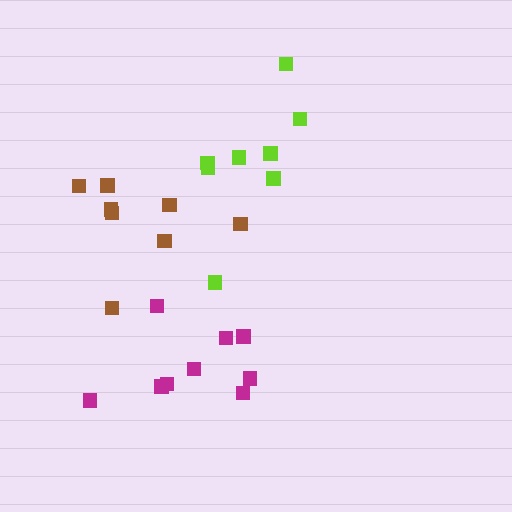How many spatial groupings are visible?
There are 3 spatial groupings.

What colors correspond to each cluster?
The clusters are colored: brown, lime, magenta.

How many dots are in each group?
Group 1: 8 dots, Group 2: 8 dots, Group 3: 9 dots (25 total).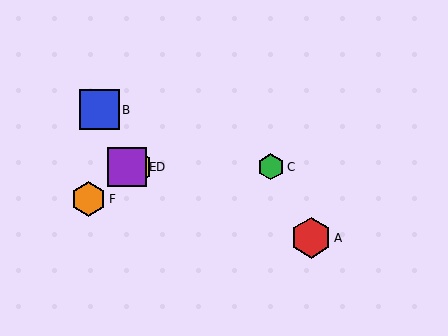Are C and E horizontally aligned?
Yes, both are at y≈167.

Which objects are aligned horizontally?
Objects C, D, E are aligned horizontally.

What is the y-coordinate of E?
Object E is at y≈167.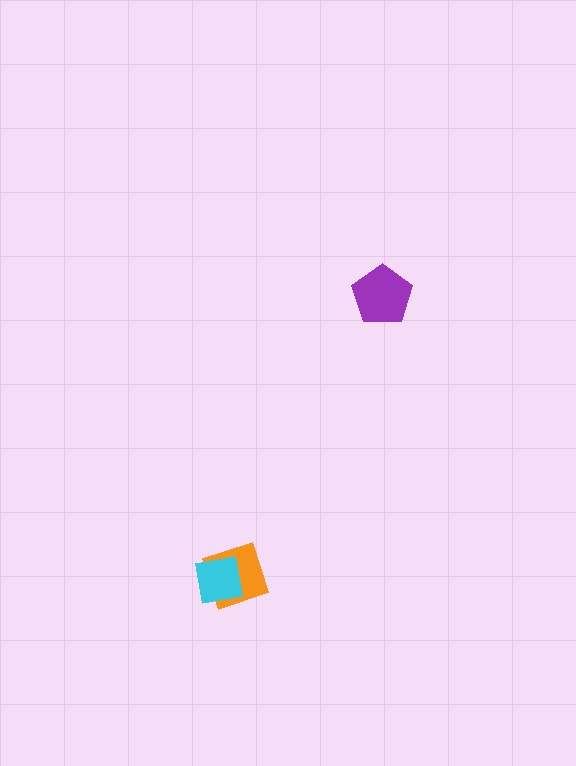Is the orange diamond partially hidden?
Yes, it is partially covered by another shape.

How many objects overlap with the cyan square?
1 object overlaps with the cyan square.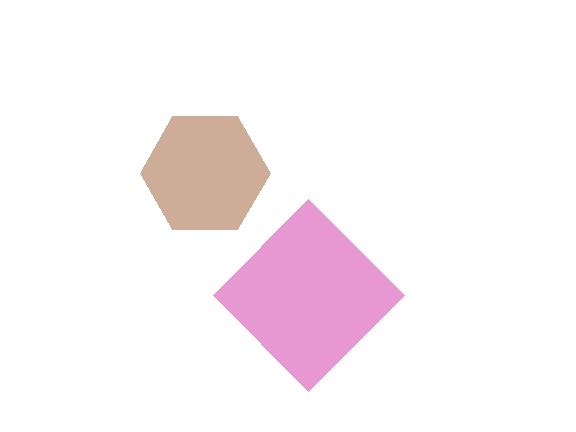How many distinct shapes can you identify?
There are 2 distinct shapes: a magenta diamond, a brown hexagon.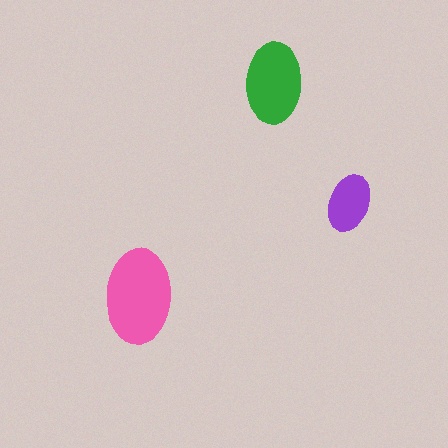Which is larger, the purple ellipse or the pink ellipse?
The pink one.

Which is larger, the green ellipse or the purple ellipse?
The green one.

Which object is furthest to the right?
The purple ellipse is rightmost.